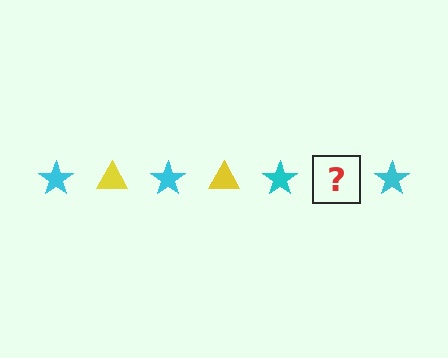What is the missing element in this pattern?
The missing element is a yellow triangle.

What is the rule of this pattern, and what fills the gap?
The rule is that the pattern alternates between cyan star and yellow triangle. The gap should be filled with a yellow triangle.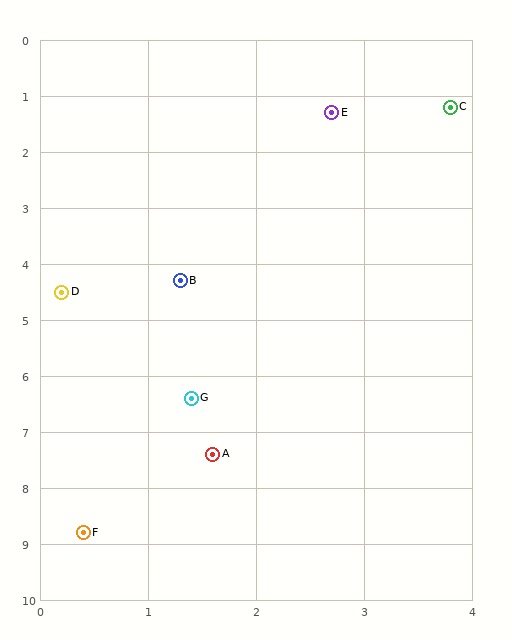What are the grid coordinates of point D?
Point D is at approximately (0.2, 4.5).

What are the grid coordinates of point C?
Point C is at approximately (3.8, 1.2).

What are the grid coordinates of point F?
Point F is at approximately (0.4, 8.8).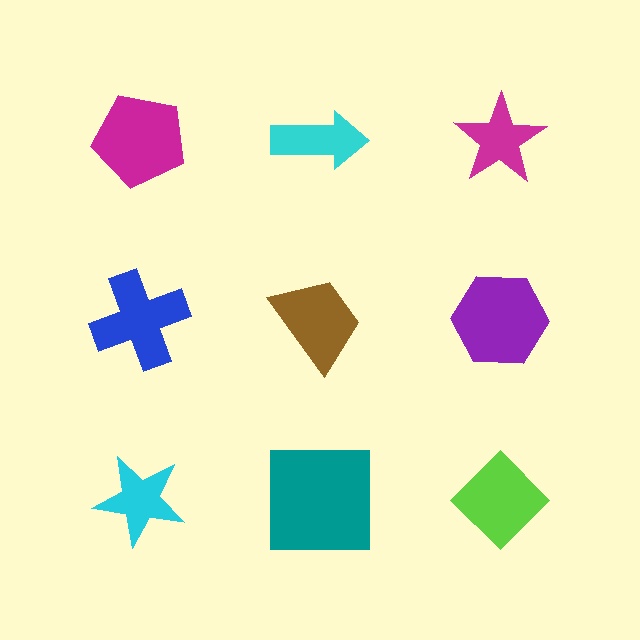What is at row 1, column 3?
A magenta star.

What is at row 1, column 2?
A cyan arrow.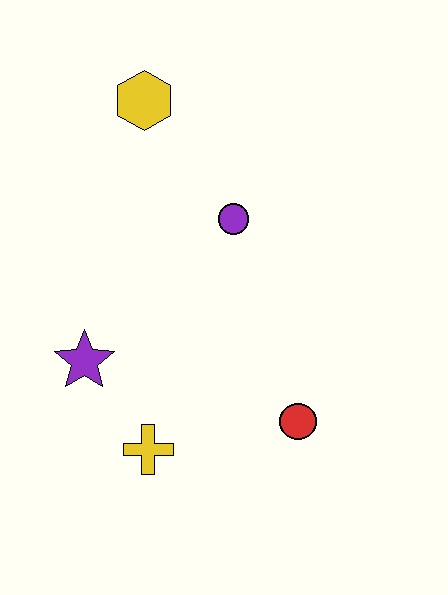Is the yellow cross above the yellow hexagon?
No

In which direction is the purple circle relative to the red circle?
The purple circle is above the red circle.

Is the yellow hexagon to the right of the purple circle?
No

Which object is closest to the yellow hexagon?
The purple circle is closest to the yellow hexagon.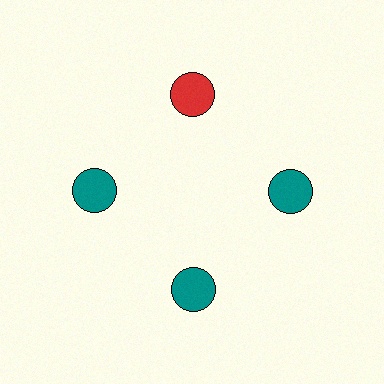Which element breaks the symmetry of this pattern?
The red circle at roughly the 12 o'clock position breaks the symmetry. All other shapes are teal circles.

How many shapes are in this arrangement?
There are 4 shapes arranged in a ring pattern.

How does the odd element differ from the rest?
It has a different color: red instead of teal.